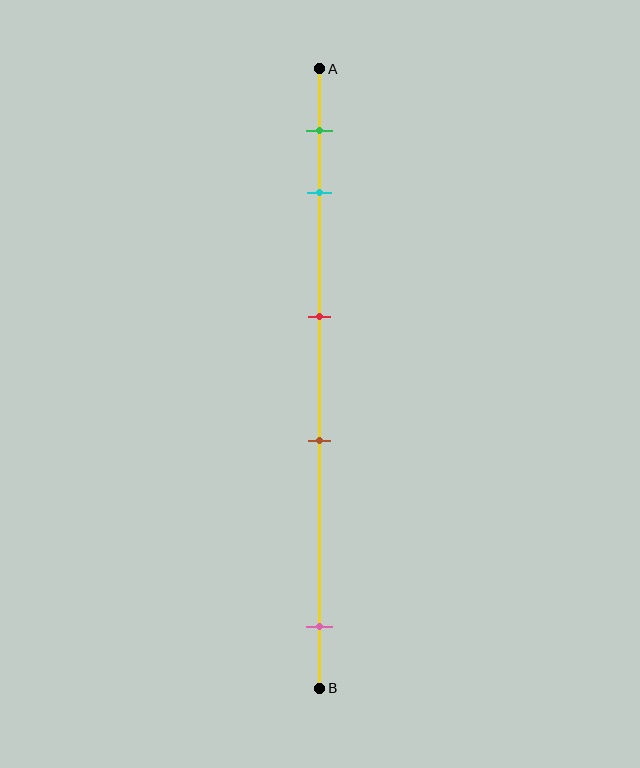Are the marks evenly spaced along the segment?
No, the marks are not evenly spaced.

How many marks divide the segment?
There are 5 marks dividing the segment.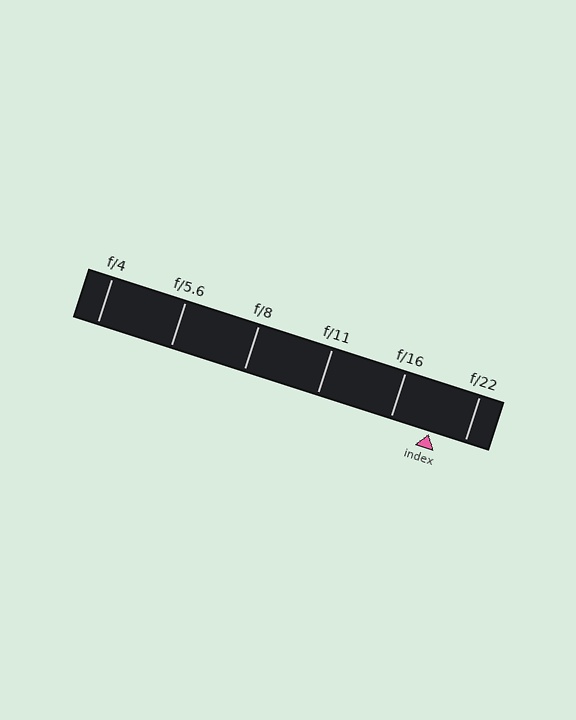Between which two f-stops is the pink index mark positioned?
The index mark is between f/16 and f/22.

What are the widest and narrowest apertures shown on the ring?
The widest aperture shown is f/4 and the narrowest is f/22.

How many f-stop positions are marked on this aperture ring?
There are 6 f-stop positions marked.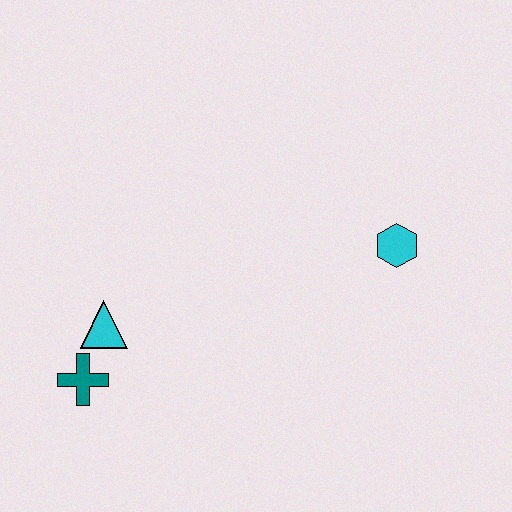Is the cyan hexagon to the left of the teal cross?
No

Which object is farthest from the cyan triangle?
The cyan hexagon is farthest from the cyan triangle.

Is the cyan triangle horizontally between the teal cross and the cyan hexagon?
Yes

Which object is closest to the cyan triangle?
The teal cross is closest to the cyan triangle.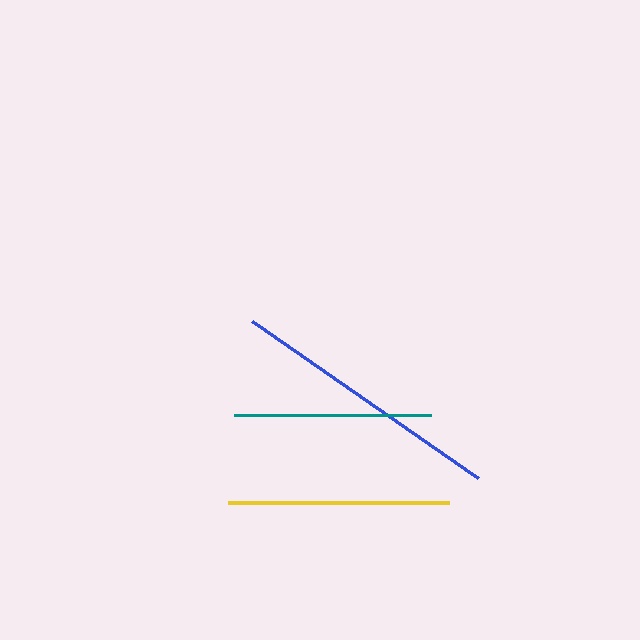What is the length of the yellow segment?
The yellow segment is approximately 221 pixels long.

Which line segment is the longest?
The blue line is the longest at approximately 276 pixels.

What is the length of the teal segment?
The teal segment is approximately 198 pixels long.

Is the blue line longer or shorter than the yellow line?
The blue line is longer than the yellow line.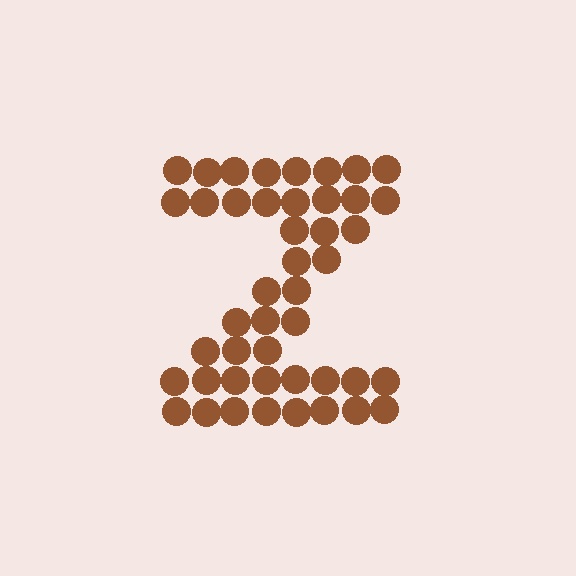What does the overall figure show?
The overall figure shows the letter Z.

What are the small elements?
The small elements are circles.